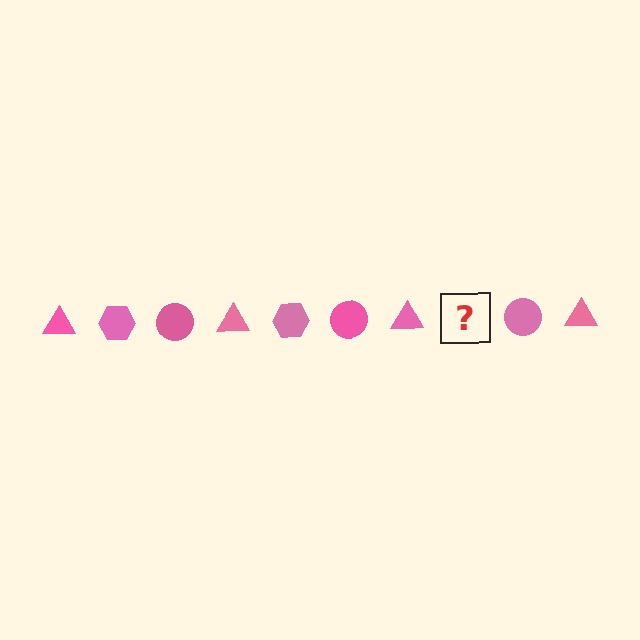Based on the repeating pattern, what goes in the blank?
The blank should be a pink hexagon.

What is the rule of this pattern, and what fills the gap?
The rule is that the pattern cycles through triangle, hexagon, circle shapes in pink. The gap should be filled with a pink hexagon.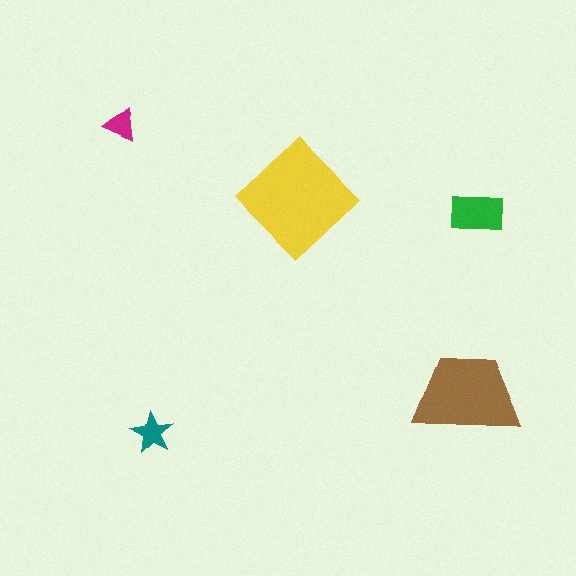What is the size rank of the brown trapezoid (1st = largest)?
2nd.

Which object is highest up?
The magenta triangle is topmost.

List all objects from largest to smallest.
The yellow diamond, the brown trapezoid, the green rectangle, the teal star, the magenta triangle.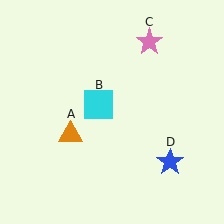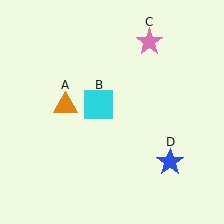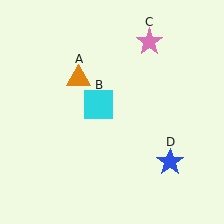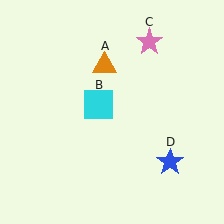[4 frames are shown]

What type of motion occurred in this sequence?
The orange triangle (object A) rotated clockwise around the center of the scene.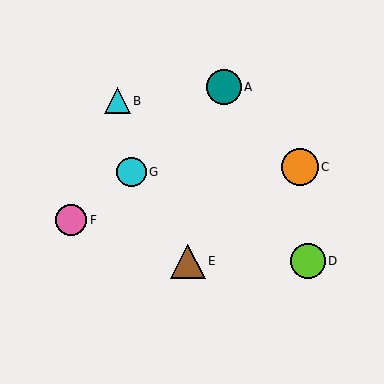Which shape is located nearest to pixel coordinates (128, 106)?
The cyan triangle (labeled B) at (117, 101) is nearest to that location.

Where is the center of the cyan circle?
The center of the cyan circle is at (131, 172).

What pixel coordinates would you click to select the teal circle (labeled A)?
Click at (224, 87) to select the teal circle A.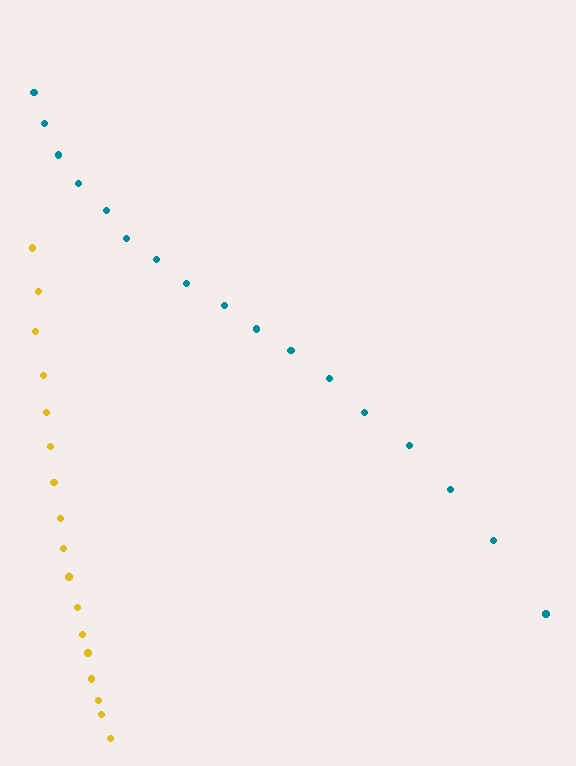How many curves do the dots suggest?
There are 2 distinct paths.